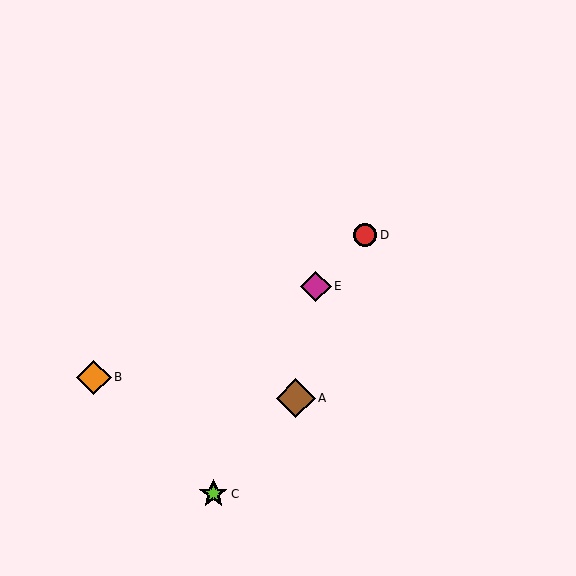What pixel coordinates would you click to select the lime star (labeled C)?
Click at (213, 494) to select the lime star C.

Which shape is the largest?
The brown diamond (labeled A) is the largest.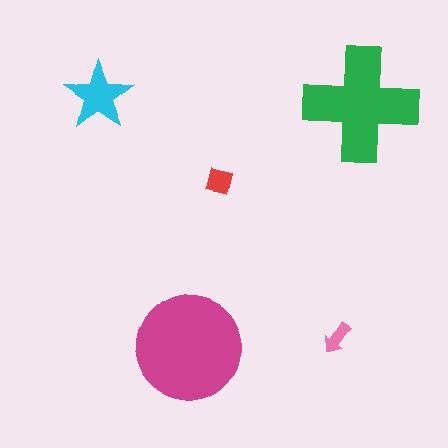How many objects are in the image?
There are 5 objects in the image.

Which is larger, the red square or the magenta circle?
The magenta circle.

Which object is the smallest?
The pink arrow.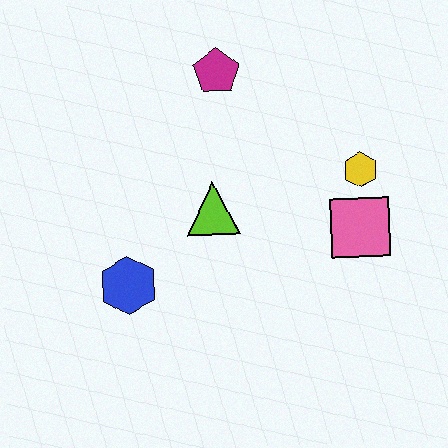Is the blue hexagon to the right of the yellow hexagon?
No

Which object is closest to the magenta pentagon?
The lime triangle is closest to the magenta pentagon.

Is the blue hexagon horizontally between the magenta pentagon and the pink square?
No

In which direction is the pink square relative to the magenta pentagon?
The pink square is below the magenta pentagon.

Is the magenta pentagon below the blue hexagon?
No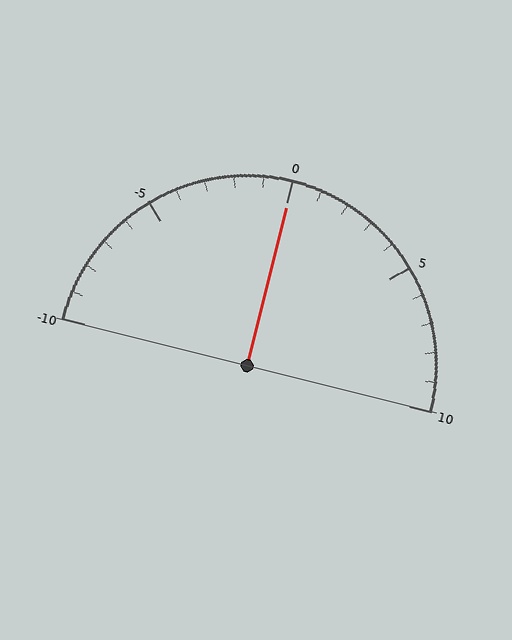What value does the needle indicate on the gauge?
The needle indicates approximately 0.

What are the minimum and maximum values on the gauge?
The gauge ranges from -10 to 10.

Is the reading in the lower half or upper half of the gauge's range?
The reading is in the upper half of the range (-10 to 10).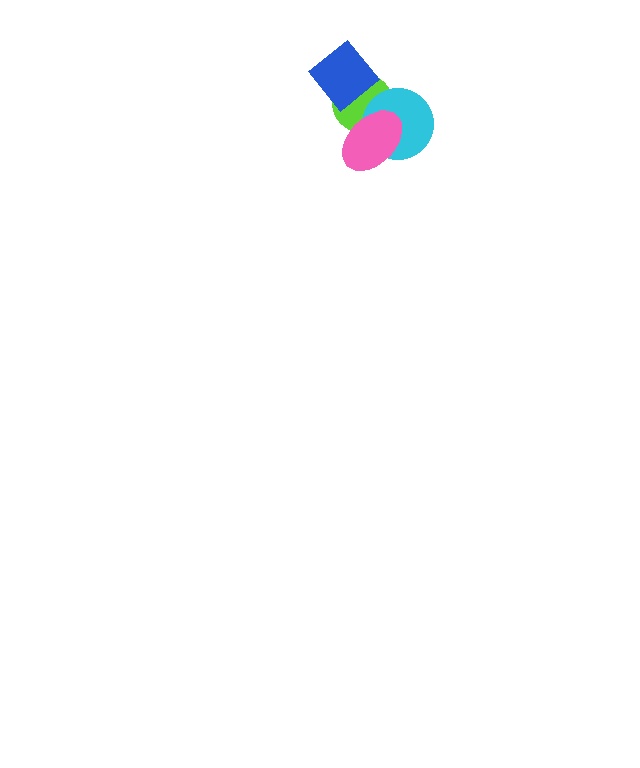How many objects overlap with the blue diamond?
1 object overlaps with the blue diamond.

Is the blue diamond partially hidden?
No, no other shape covers it.